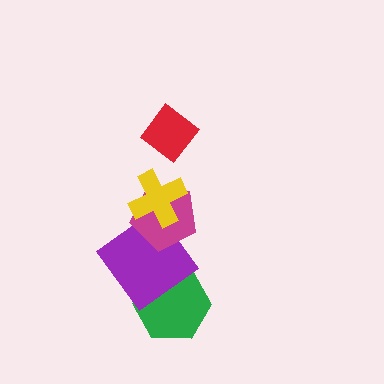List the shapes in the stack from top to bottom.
From top to bottom: the red diamond, the yellow cross, the magenta pentagon, the purple diamond, the green hexagon.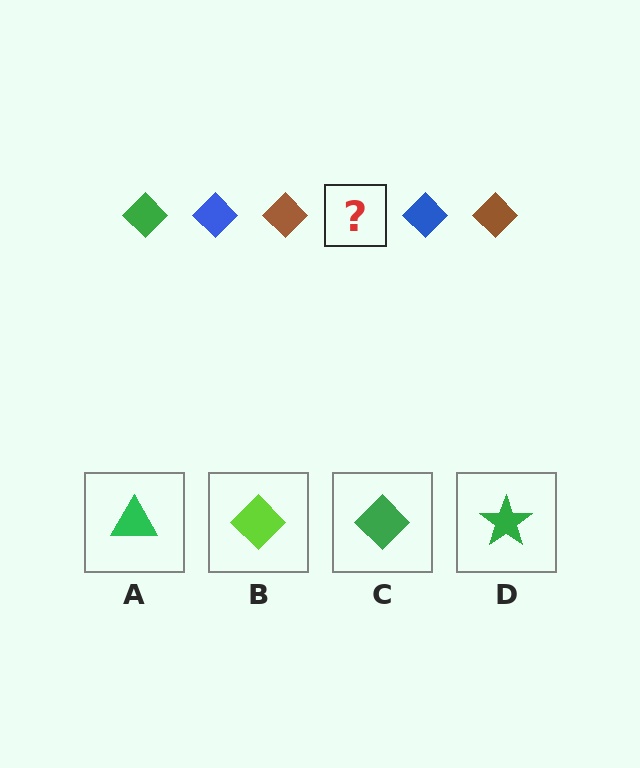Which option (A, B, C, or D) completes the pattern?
C.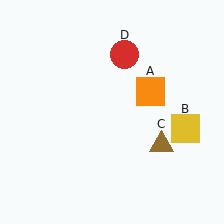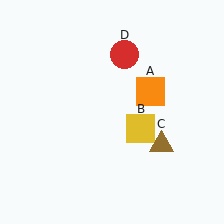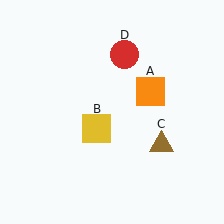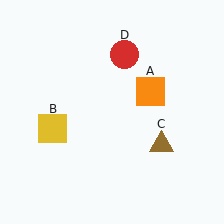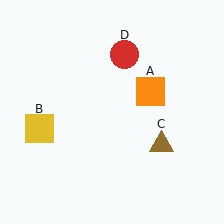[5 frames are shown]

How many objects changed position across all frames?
1 object changed position: yellow square (object B).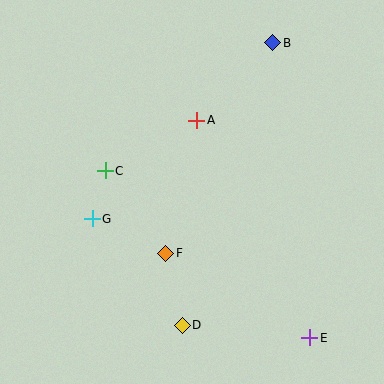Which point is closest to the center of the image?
Point F at (166, 253) is closest to the center.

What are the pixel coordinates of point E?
Point E is at (310, 338).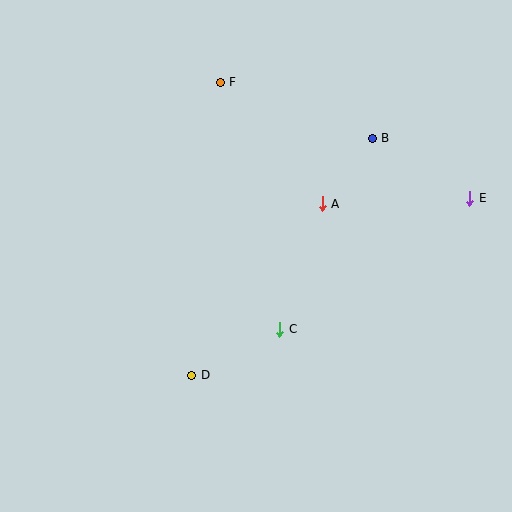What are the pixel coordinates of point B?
Point B is at (372, 138).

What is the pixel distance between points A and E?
The distance between A and E is 147 pixels.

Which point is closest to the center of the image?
Point C at (280, 329) is closest to the center.